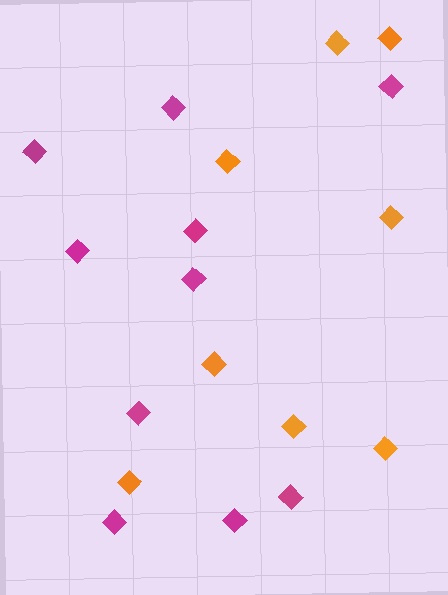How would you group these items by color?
There are 2 groups: one group of magenta diamonds (10) and one group of orange diamonds (8).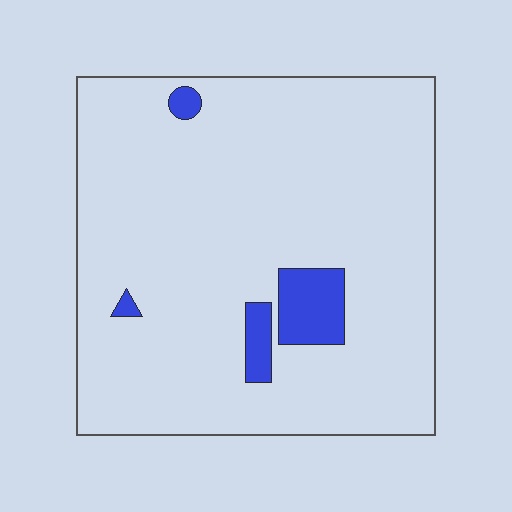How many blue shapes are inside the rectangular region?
4.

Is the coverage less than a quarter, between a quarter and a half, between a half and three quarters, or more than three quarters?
Less than a quarter.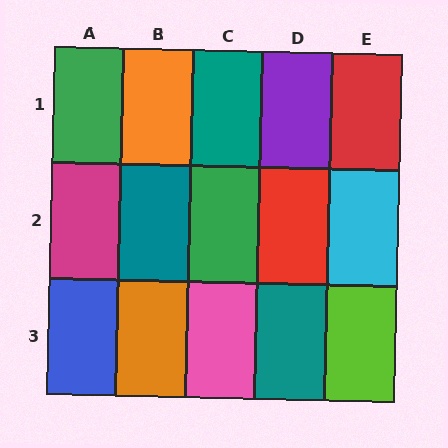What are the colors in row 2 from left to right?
Magenta, teal, green, red, cyan.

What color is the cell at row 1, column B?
Orange.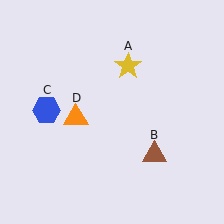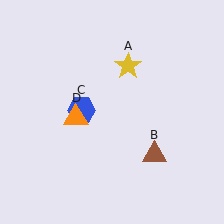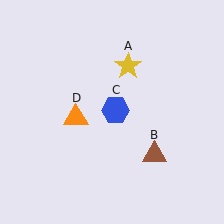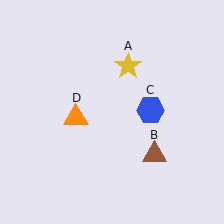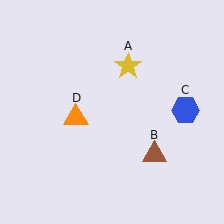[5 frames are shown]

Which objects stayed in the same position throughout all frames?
Yellow star (object A) and brown triangle (object B) and orange triangle (object D) remained stationary.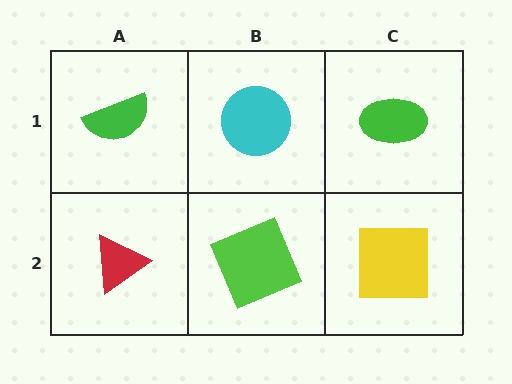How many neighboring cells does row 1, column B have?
3.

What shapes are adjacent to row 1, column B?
A lime square (row 2, column B), a green semicircle (row 1, column A), a green ellipse (row 1, column C).